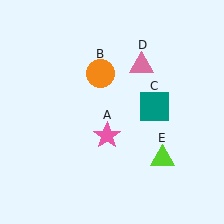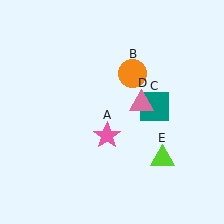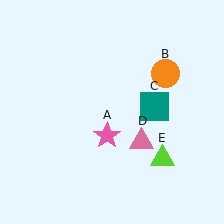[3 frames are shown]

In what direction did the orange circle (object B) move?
The orange circle (object B) moved right.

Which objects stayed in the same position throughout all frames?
Pink star (object A) and teal square (object C) and lime triangle (object E) remained stationary.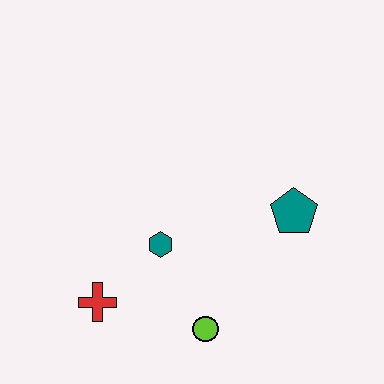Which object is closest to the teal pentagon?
The teal hexagon is closest to the teal pentagon.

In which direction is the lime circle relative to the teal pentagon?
The lime circle is below the teal pentagon.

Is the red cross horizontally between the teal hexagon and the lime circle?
No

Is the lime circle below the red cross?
Yes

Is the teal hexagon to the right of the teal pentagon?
No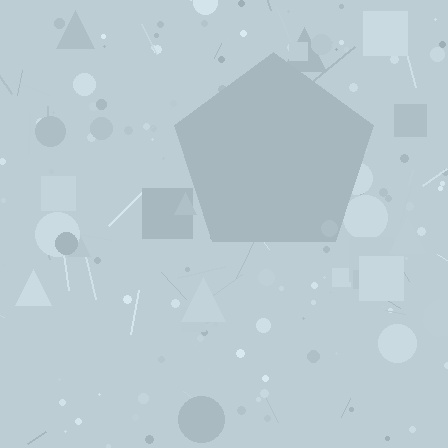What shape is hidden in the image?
A pentagon is hidden in the image.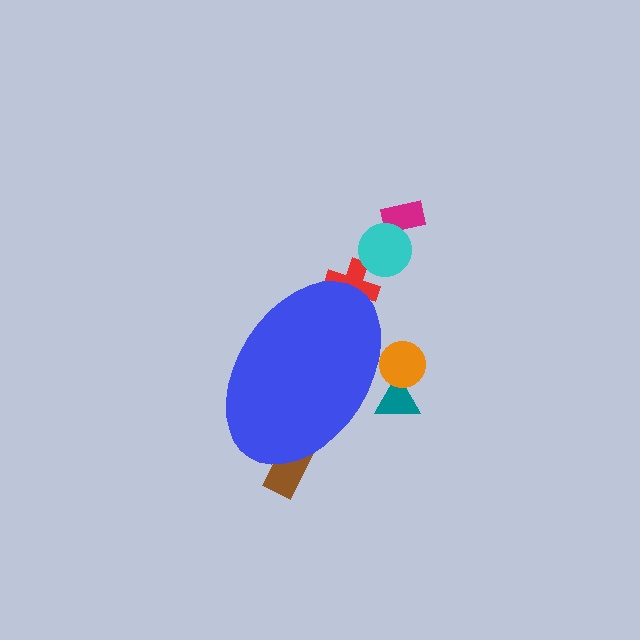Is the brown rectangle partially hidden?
Yes, the brown rectangle is partially hidden behind the blue ellipse.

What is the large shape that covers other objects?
A blue ellipse.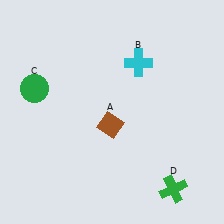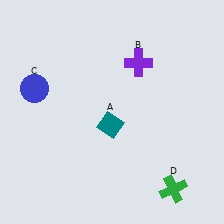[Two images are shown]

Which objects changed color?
A changed from brown to teal. B changed from cyan to purple. C changed from green to blue.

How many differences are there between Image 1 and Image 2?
There are 3 differences between the two images.